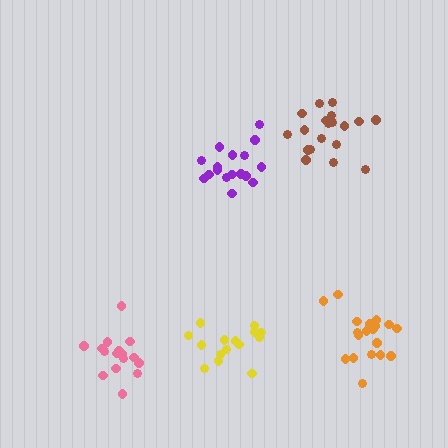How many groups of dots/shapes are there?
There are 5 groups.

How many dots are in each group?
Group 1: 16 dots, Group 2: 19 dots, Group 3: 15 dots, Group 4: 19 dots, Group 5: 17 dots (86 total).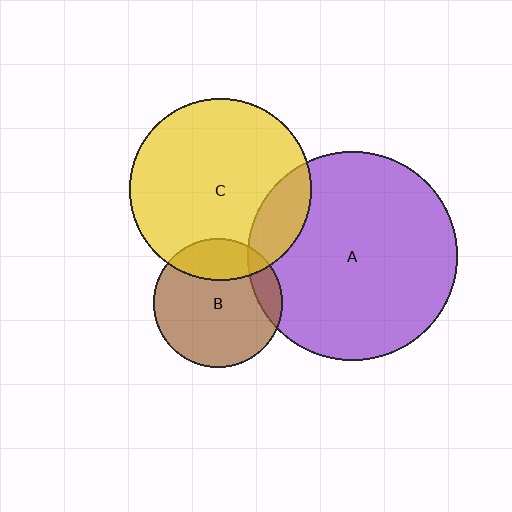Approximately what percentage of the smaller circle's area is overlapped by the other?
Approximately 15%.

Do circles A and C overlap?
Yes.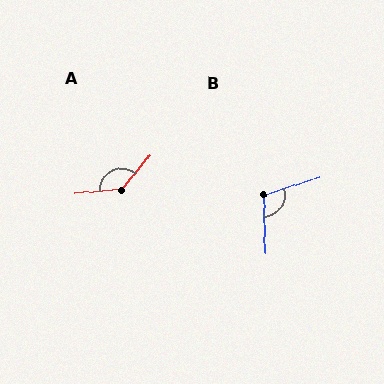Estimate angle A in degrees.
Approximately 134 degrees.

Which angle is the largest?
A, at approximately 134 degrees.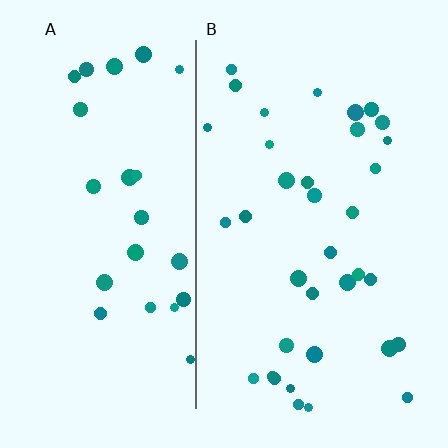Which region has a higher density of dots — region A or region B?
B (the right).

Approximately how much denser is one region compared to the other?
Approximately 1.5× — region B over region A.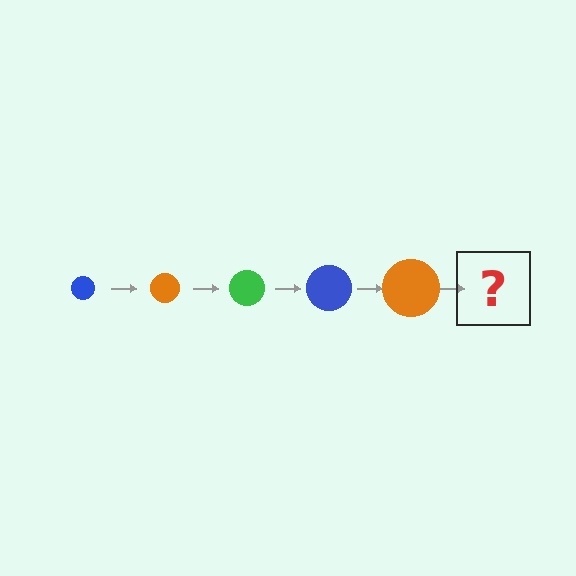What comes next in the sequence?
The next element should be a green circle, larger than the previous one.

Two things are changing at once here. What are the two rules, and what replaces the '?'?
The two rules are that the circle grows larger each step and the color cycles through blue, orange, and green. The '?' should be a green circle, larger than the previous one.